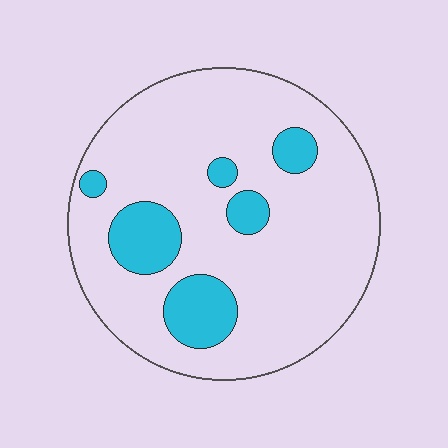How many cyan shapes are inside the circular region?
6.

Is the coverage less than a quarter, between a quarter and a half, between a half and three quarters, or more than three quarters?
Less than a quarter.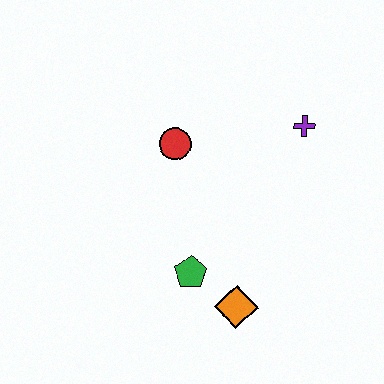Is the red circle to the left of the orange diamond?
Yes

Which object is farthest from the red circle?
The orange diamond is farthest from the red circle.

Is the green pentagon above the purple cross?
No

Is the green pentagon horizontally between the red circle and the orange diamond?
Yes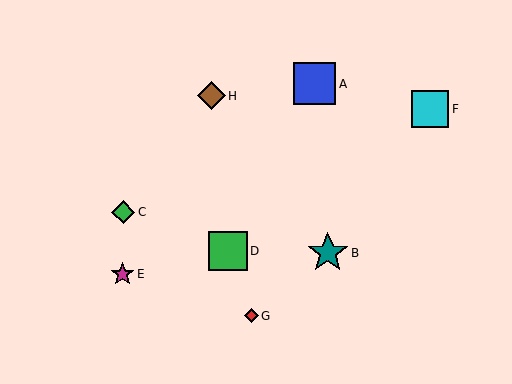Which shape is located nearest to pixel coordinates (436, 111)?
The cyan square (labeled F) at (430, 109) is nearest to that location.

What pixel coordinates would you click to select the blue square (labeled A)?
Click at (315, 84) to select the blue square A.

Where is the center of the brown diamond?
The center of the brown diamond is at (212, 96).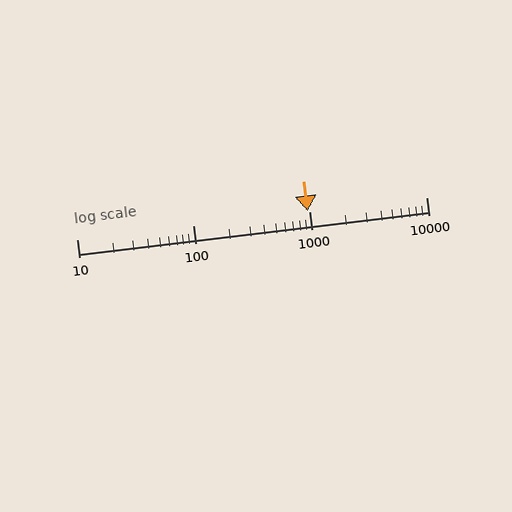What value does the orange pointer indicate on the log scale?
The pointer indicates approximately 960.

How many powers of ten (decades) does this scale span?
The scale spans 3 decades, from 10 to 10000.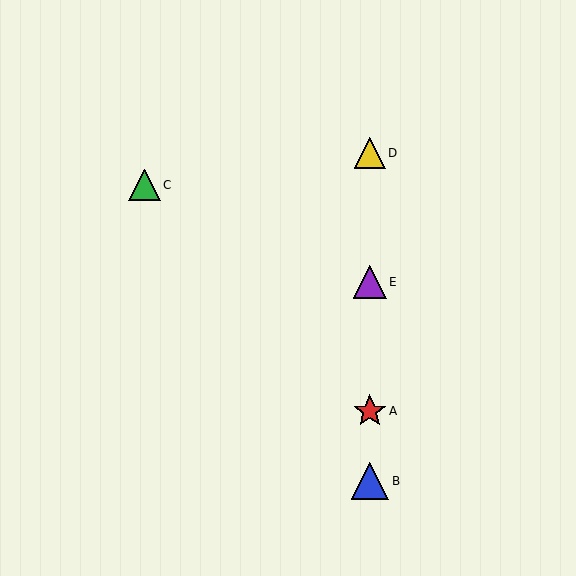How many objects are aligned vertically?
4 objects (A, B, D, E) are aligned vertically.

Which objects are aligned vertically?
Objects A, B, D, E are aligned vertically.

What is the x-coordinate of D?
Object D is at x≈370.